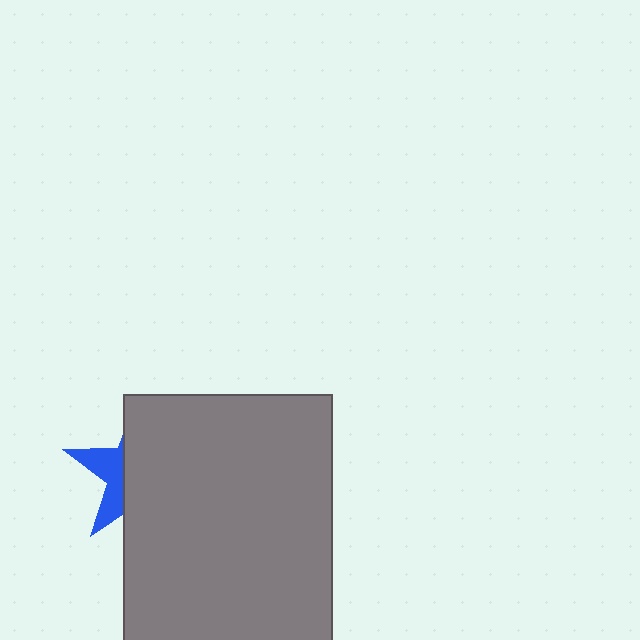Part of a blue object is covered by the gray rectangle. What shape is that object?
It is a star.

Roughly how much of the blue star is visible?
A small part of it is visible (roughly 32%).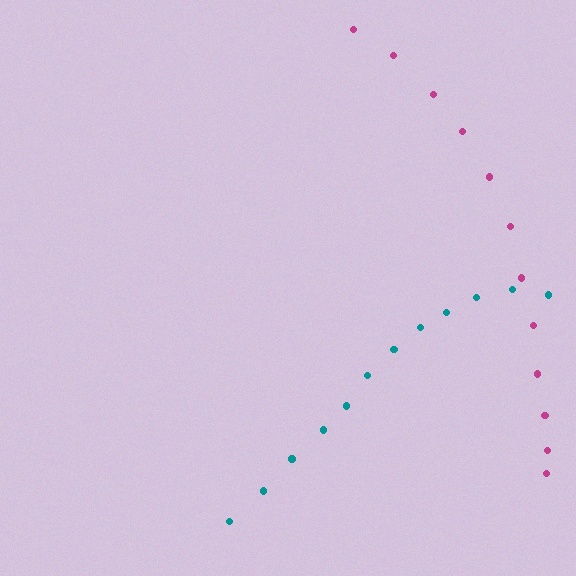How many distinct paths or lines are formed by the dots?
There are 2 distinct paths.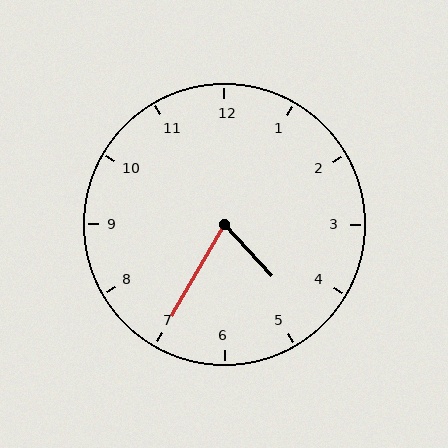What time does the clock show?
4:35.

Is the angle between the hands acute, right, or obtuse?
It is acute.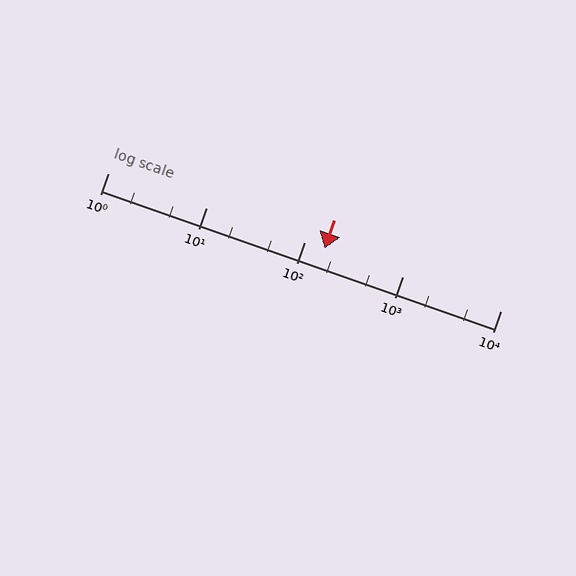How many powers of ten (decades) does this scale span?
The scale spans 4 decades, from 1 to 10000.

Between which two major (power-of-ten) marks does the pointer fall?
The pointer is between 100 and 1000.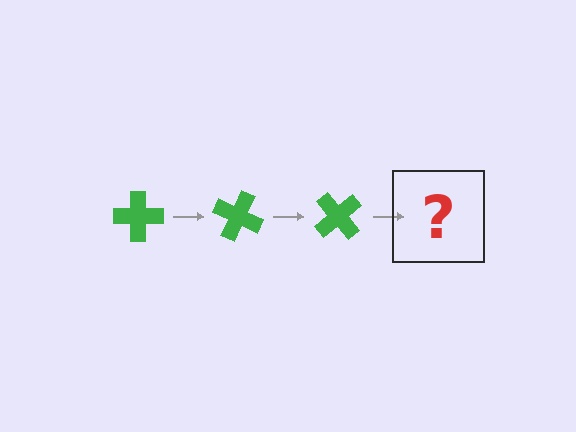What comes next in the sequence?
The next element should be a green cross rotated 75 degrees.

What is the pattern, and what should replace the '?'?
The pattern is that the cross rotates 25 degrees each step. The '?' should be a green cross rotated 75 degrees.